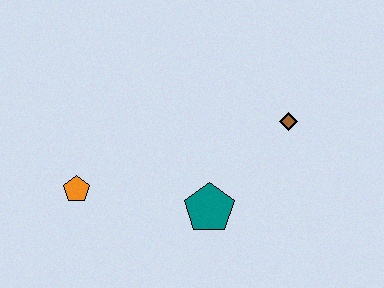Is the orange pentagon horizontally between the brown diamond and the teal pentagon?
No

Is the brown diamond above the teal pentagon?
Yes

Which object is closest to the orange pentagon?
The teal pentagon is closest to the orange pentagon.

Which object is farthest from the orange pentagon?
The brown diamond is farthest from the orange pentagon.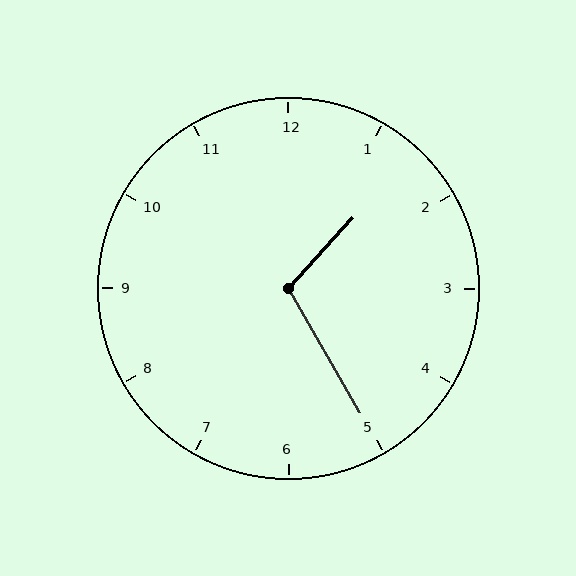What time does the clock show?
1:25.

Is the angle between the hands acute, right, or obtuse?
It is obtuse.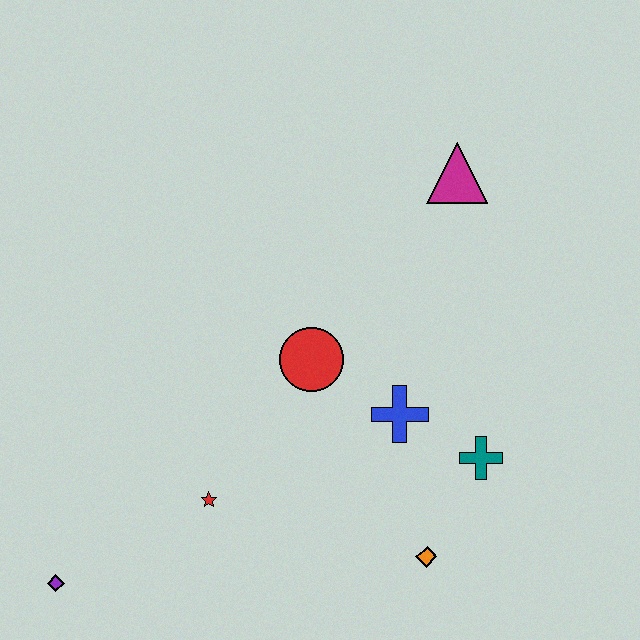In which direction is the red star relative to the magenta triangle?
The red star is below the magenta triangle.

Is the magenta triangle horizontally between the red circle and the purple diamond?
No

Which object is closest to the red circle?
The blue cross is closest to the red circle.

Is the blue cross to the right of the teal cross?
No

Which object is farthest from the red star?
The magenta triangle is farthest from the red star.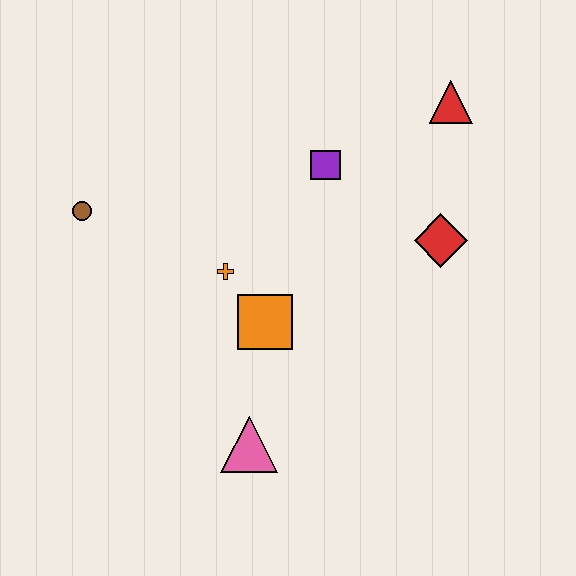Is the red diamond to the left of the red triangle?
Yes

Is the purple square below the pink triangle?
No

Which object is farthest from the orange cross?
The red triangle is farthest from the orange cross.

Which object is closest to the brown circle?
The orange cross is closest to the brown circle.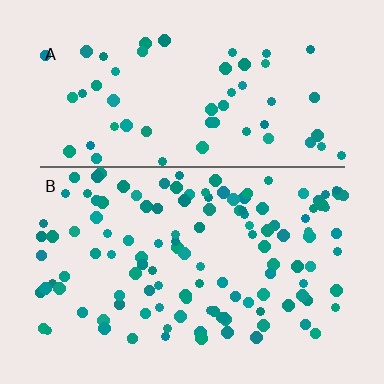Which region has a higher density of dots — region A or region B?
B (the bottom).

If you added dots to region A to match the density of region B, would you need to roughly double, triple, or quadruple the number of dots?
Approximately double.